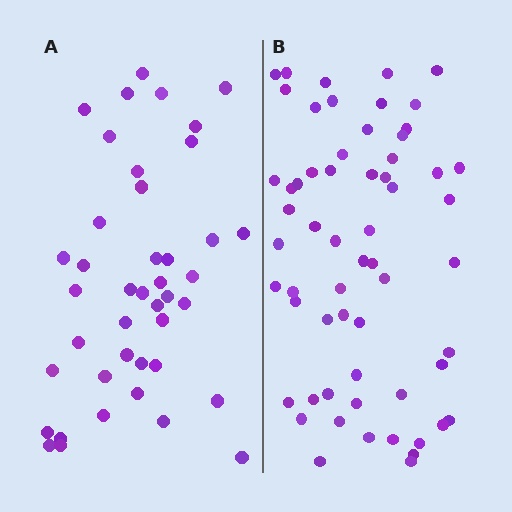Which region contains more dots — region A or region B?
Region B (the right region) has more dots.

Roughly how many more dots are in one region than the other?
Region B has approximately 20 more dots than region A.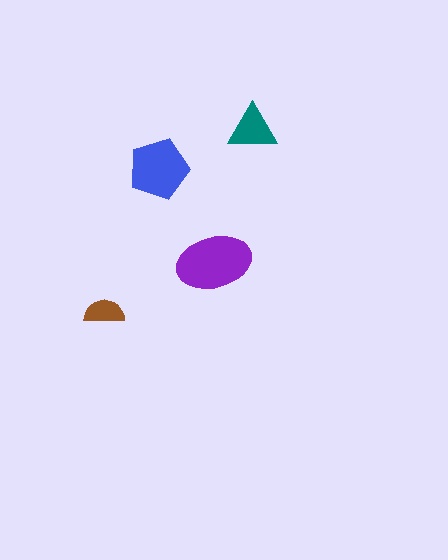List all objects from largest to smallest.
The purple ellipse, the blue pentagon, the teal triangle, the brown semicircle.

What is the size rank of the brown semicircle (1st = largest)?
4th.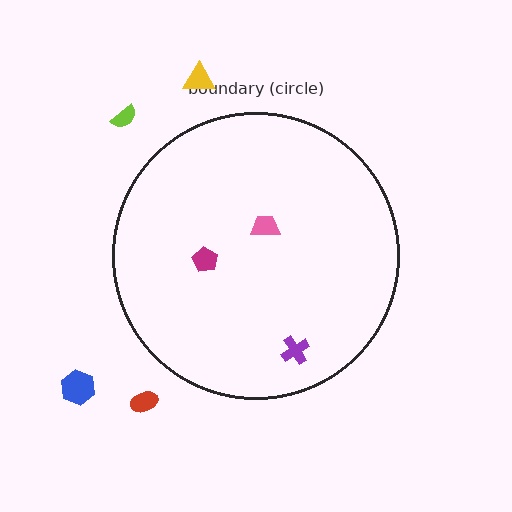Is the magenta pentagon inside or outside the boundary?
Inside.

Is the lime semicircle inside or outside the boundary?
Outside.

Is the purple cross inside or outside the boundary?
Inside.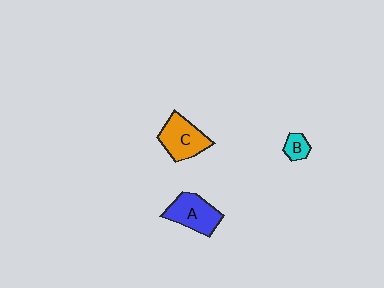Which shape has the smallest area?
Shape B (cyan).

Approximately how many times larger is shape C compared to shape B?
Approximately 2.7 times.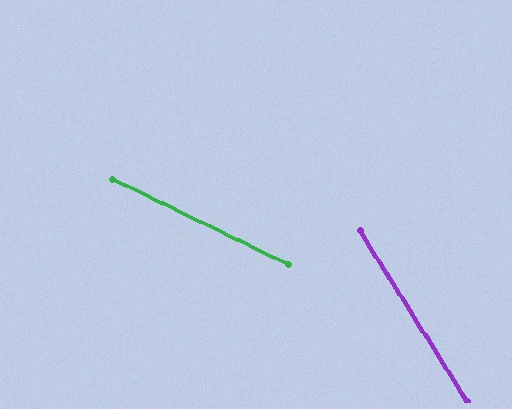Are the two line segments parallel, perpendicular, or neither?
Neither parallel nor perpendicular — they differ by about 32°.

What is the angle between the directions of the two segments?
Approximately 32 degrees.